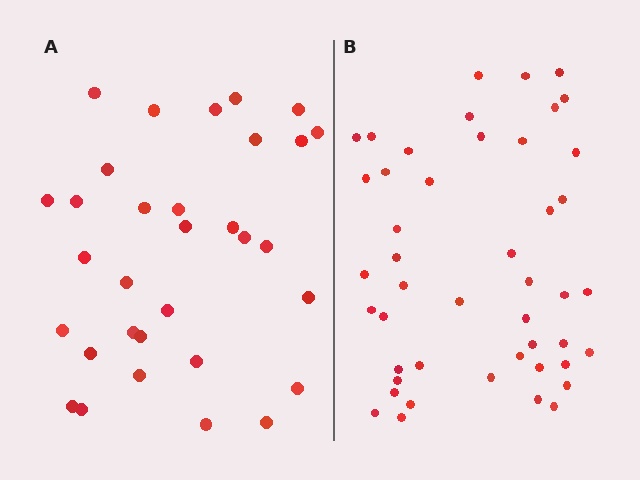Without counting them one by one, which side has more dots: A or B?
Region B (the right region) has more dots.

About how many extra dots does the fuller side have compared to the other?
Region B has approximately 15 more dots than region A.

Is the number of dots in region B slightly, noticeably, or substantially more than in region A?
Region B has noticeably more, but not dramatically so. The ratio is roughly 1.4 to 1.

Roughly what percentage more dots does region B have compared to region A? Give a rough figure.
About 45% more.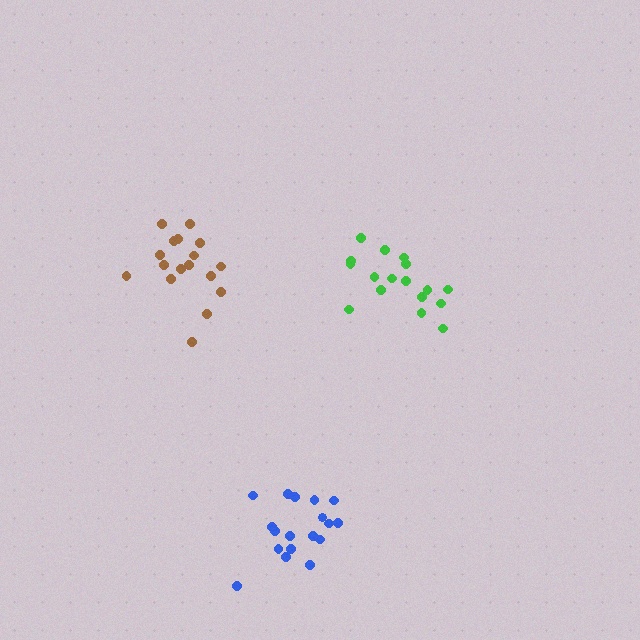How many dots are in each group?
Group 1: 17 dots, Group 2: 18 dots, Group 3: 17 dots (52 total).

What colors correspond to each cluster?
The clusters are colored: green, blue, brown.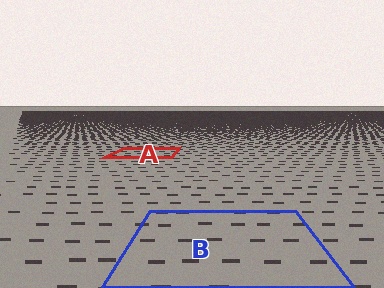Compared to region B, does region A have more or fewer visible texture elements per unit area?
Region A has more texture elements per unit area — they are packed more densely because it is farther away.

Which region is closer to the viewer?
Region B is closer. The texture elements there are larger and more spread out.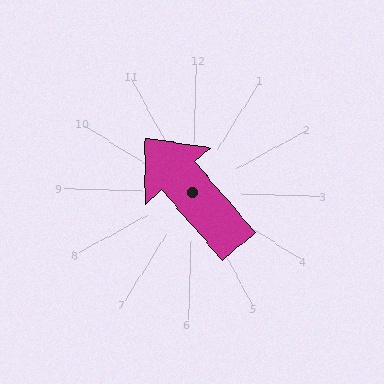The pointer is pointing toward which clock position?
Roughly 11 o'clock.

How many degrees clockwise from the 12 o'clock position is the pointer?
Approximately 318 degrees.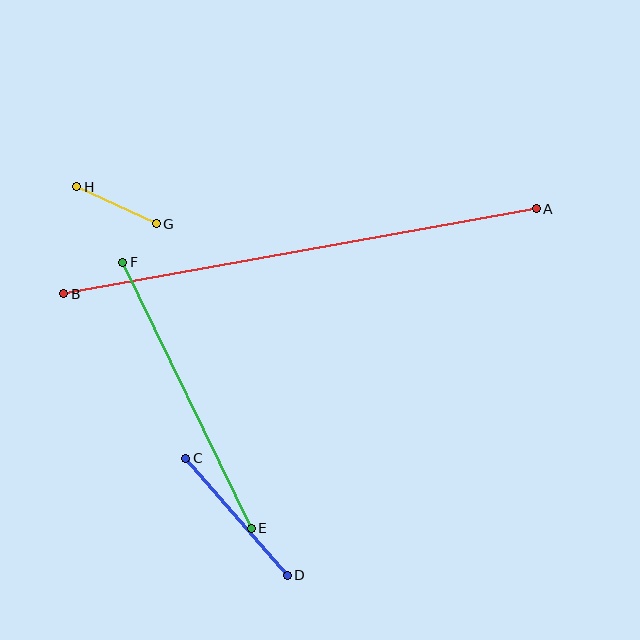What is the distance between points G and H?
The distance is approximately 88 pixels.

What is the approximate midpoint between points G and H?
The midpoint is at approximately (116, 205) pixels.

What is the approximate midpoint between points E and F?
The midpoint is at approximately (187, 395) pixels.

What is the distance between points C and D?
The distance is approximately 155 pixels.